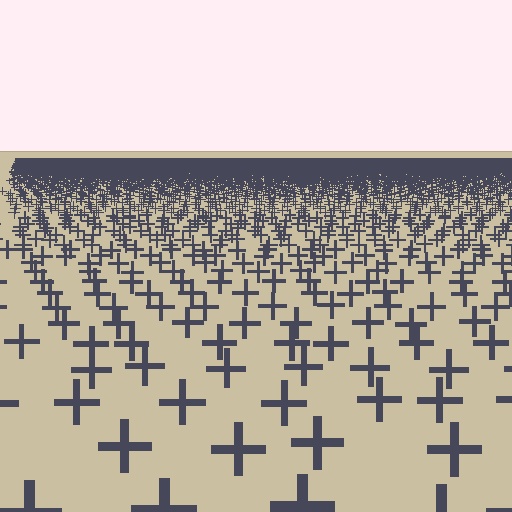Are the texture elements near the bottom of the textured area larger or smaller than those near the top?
Larger. Near the bottom, elements are closer to the viewer and appear at a bigger on-screen size.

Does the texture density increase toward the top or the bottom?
Density increases toward the top.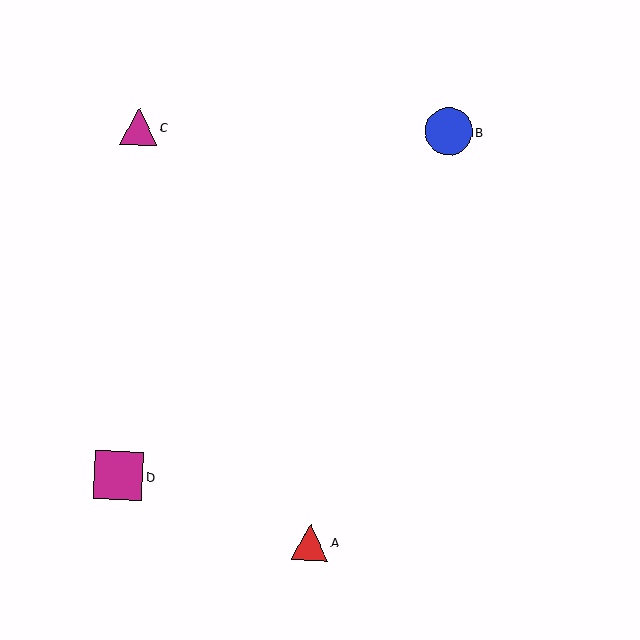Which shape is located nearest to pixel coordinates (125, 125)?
The magenta triangle (labeled C) at (139, 127) is nearest to that location.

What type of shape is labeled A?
Shape A is a red triangle.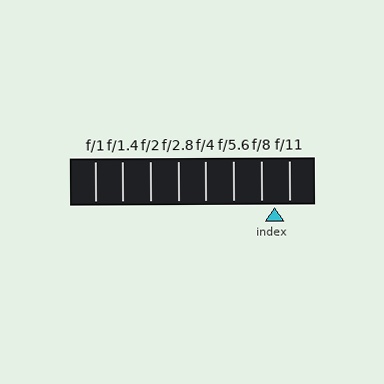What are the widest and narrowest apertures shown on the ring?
The widest aperture shown is f/1 and the narrowest is f/11.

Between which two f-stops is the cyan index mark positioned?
The index mark is between f/8 and f/11.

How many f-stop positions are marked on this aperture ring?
There are 8 f-stop positions marked.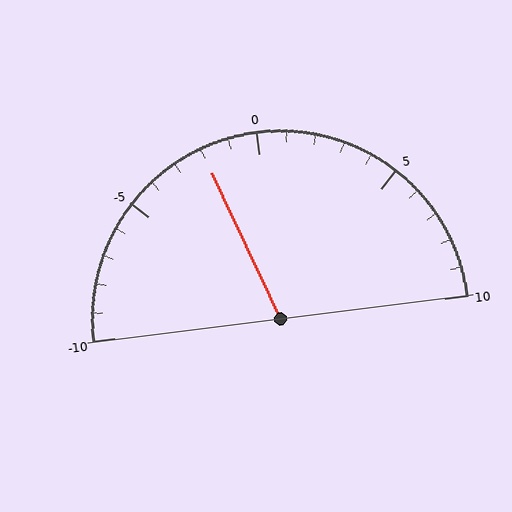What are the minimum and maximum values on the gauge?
The gauge ranges from -10 to 10.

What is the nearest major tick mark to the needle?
The nearest major tick mark is 0.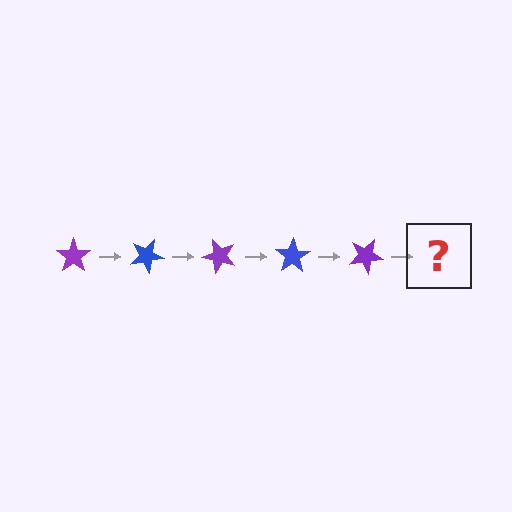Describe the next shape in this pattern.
It should be a blue star, rotated 125 degrees from the start.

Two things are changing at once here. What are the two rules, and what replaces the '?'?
The two rules are that it rotates 25 degrees each step and the color cycles through purple and blue. The '?' should be a blue star, rotated 125 degrees from the start.